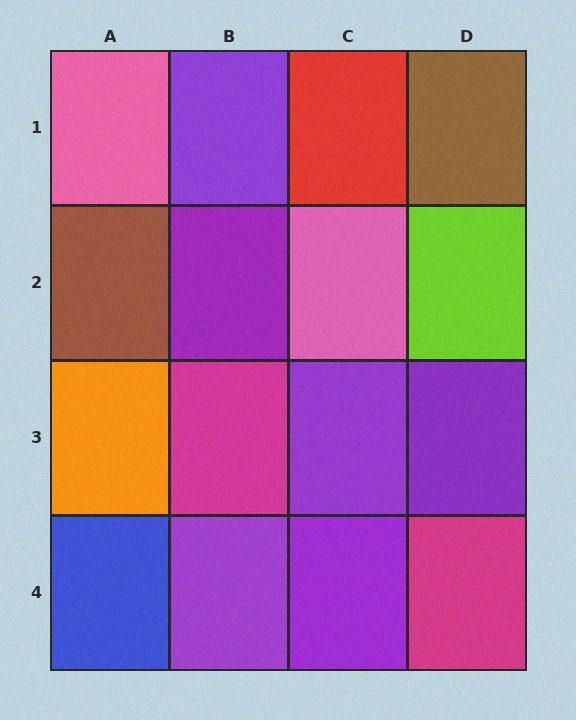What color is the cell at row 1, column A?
Pink.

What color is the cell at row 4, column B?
Purple.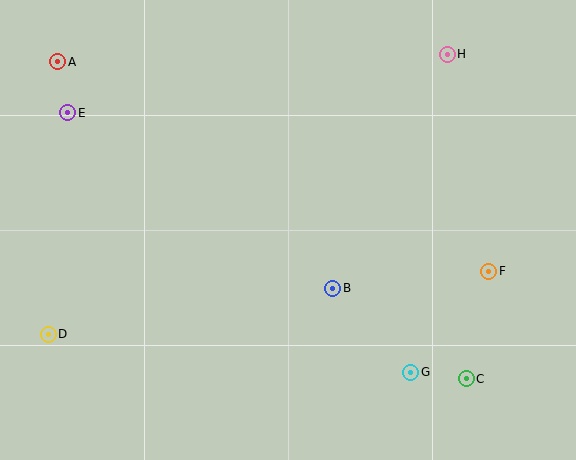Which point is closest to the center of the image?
Point B at (333, 288) is closest to the center.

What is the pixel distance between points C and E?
The distance between C and E is 479 pixels.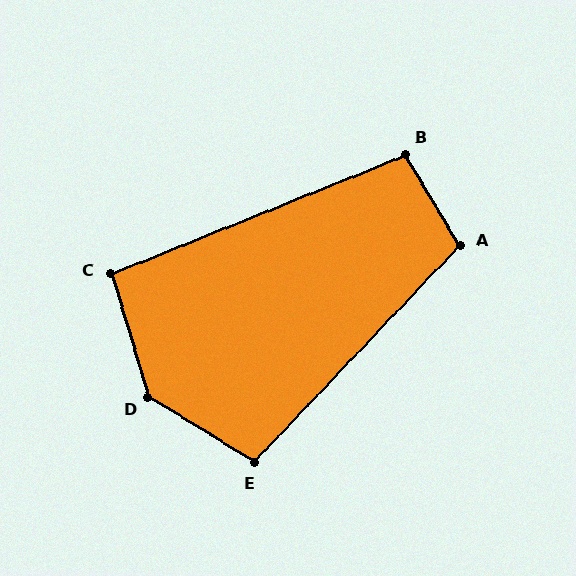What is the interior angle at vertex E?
Approximately 102 degrees (obtuse).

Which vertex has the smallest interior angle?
C, at approximately 95 degrees.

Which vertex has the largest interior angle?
D, at approximately 138 degrees.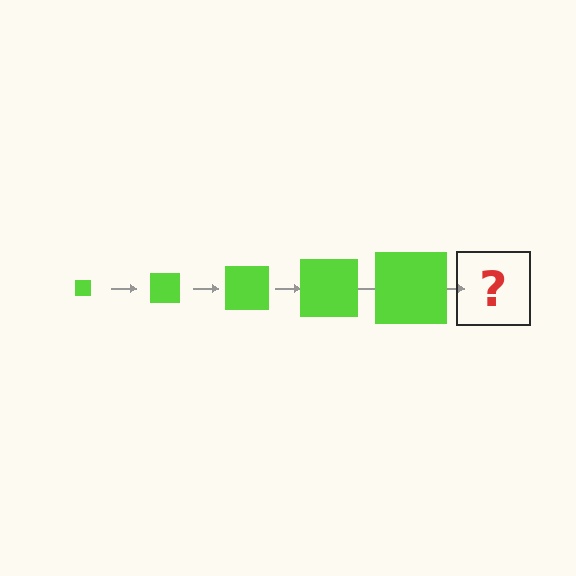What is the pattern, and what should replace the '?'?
The pattern is that the square gets progressively larger each step. The '?' should be a lime square, larger than the previous one.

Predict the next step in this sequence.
The next step is a lime square, larger than the previous one.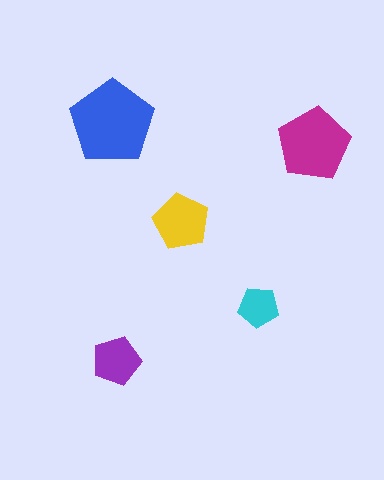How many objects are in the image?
There are 5 objects in the image.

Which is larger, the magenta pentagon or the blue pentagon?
The blue one.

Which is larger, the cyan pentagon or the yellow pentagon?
The yellow one.